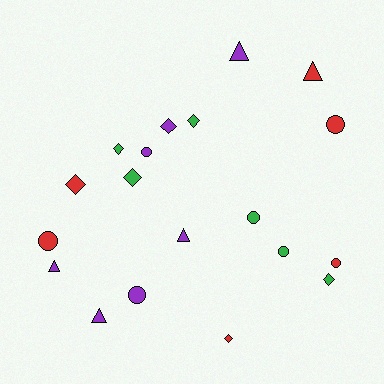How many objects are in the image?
There are 19 objects.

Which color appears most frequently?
Purple, with 7 objects.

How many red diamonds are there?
There are 2 red diamonds.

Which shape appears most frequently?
Diamond, with 7 objects.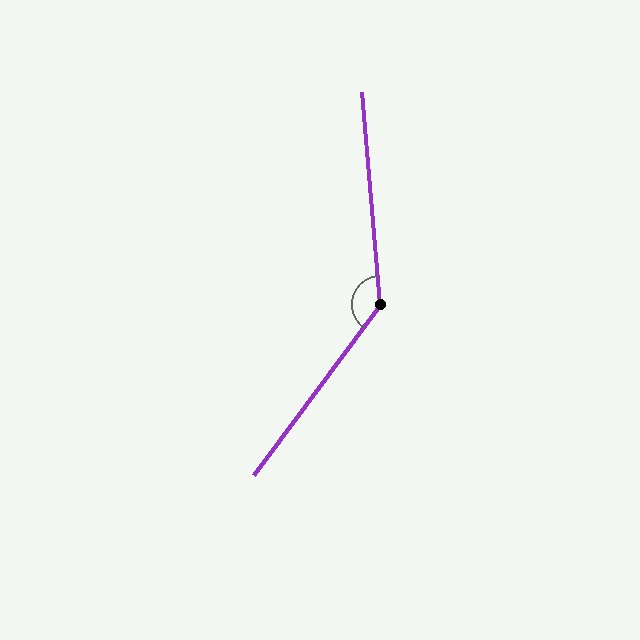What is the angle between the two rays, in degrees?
Approximately 139 degrees.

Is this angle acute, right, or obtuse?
It is obtuse.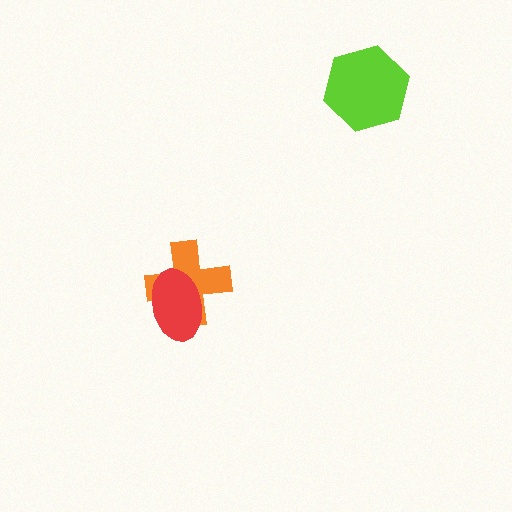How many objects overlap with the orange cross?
1 object overlaps with the orange cross.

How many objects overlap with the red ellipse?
1 object overlaps with the red ellipse.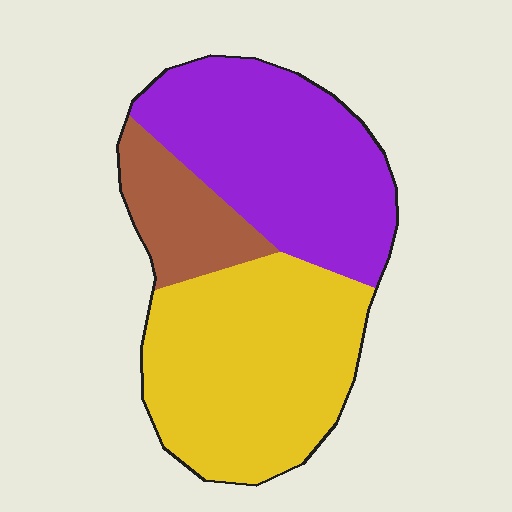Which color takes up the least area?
Brown, at roughly 15%.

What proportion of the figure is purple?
Purple covers about 40% of the figure.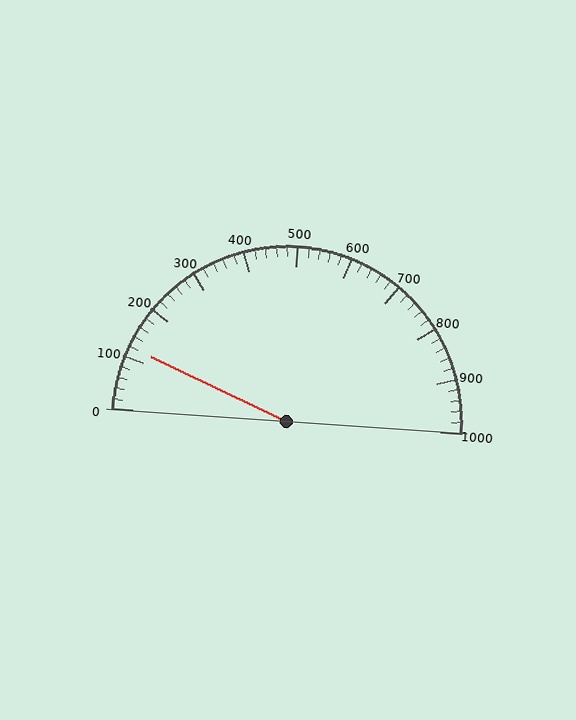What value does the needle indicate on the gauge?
The needle indicates approximately 120.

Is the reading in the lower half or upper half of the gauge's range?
The reading is in the lower half of the range (0 to 1000).